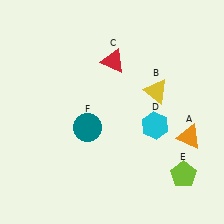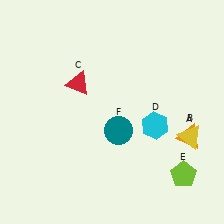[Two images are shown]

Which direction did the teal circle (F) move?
The teal circle (F) moved right.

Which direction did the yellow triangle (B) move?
The yellow triangle (B) moved down.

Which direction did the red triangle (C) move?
The red triangle (C) moved left.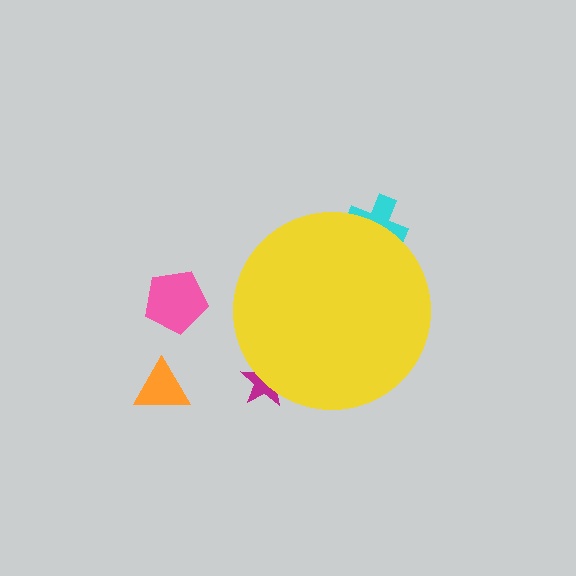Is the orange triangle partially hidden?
No, the orange triangle is fully visible.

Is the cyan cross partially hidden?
Yes, the cyan cross is partially hidden behind the yellow circle.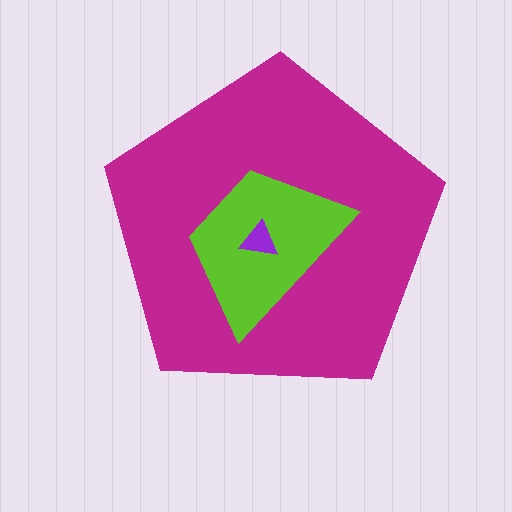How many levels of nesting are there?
3.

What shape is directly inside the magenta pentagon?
The lime trapezoid.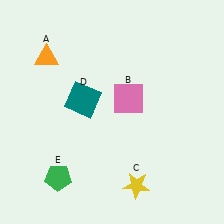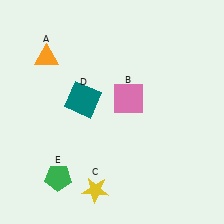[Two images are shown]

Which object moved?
The yellow star (C) moved left.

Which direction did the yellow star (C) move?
The yellow star (C) moved left.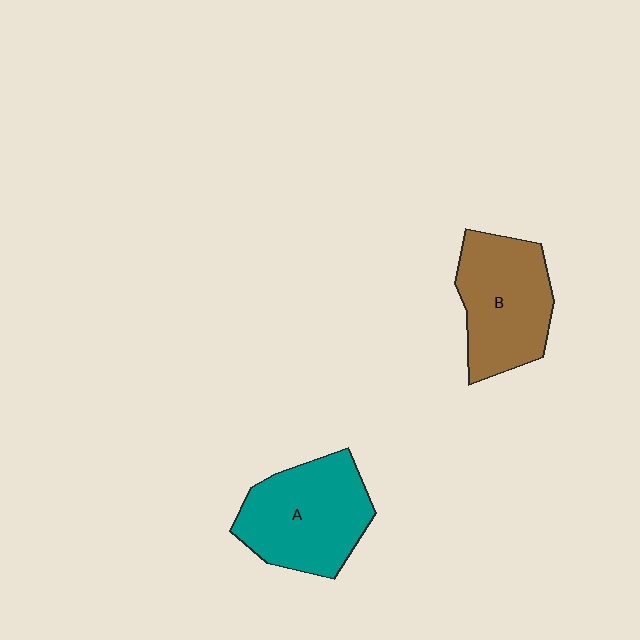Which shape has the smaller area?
Shape B (brown).